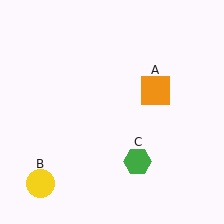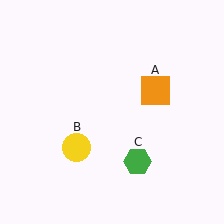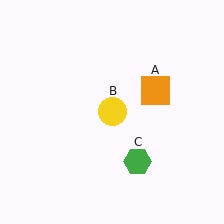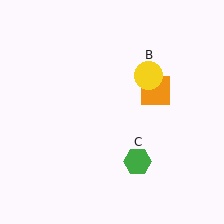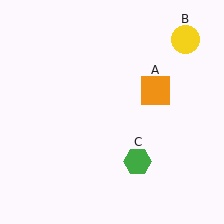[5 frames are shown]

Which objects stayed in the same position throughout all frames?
Orange square (object A) and green hexagon (object C) remained stationary.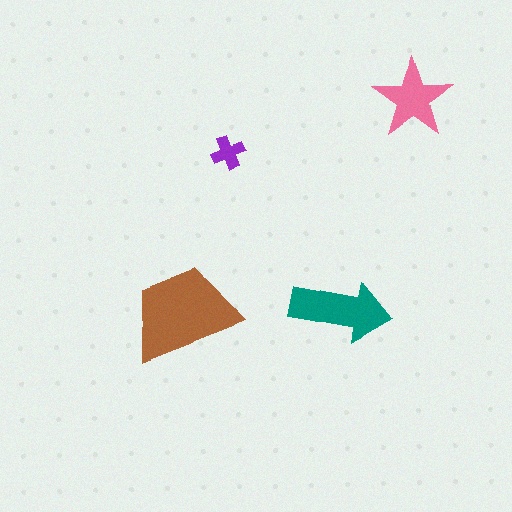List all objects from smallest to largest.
The purple cross, the pink star, the teal arrow, the brown trapezoid.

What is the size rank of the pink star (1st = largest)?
3rd.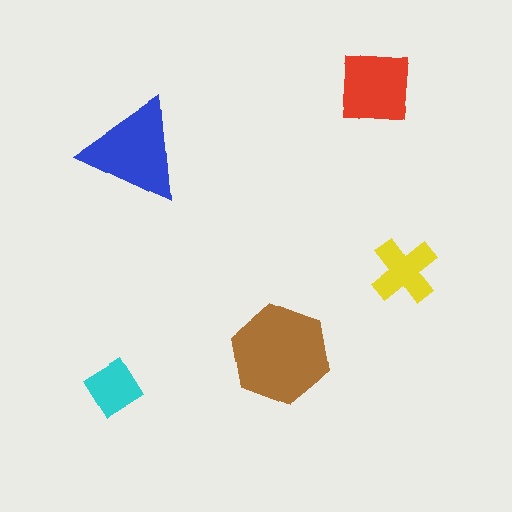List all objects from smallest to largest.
The cyan diamond, the yellow cross, the red square, the blue triangle, the brown hexagon.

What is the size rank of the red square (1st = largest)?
3rd.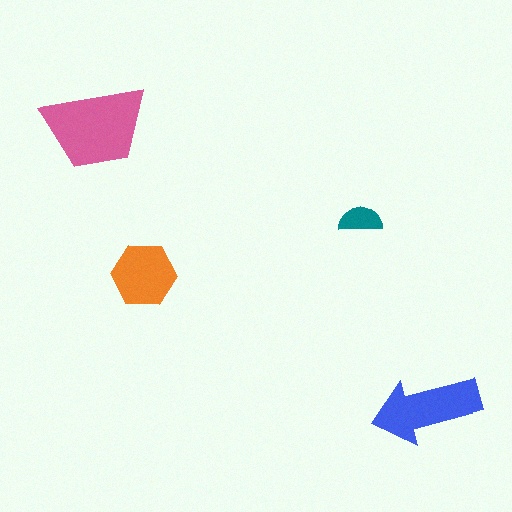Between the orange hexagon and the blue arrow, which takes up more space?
The blue arrow.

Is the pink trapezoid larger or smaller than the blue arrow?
Larger.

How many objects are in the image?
There are 4 objects in the image.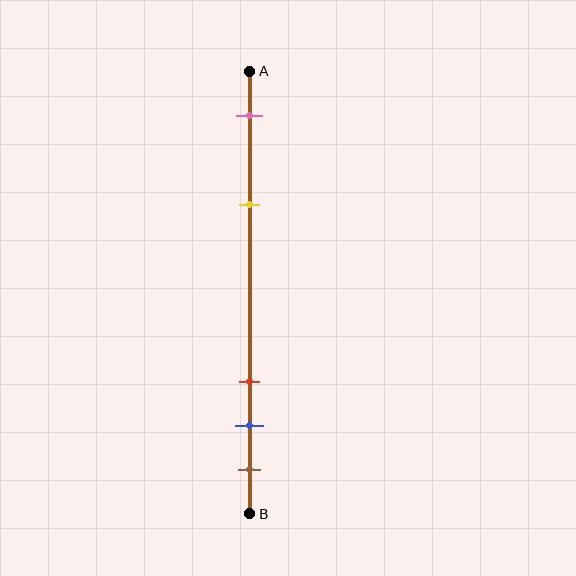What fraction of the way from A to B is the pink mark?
The pink mark is approximately 10% (0.1) of the way from A to B.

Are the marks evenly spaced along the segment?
No, the marks are not evenly spaced.